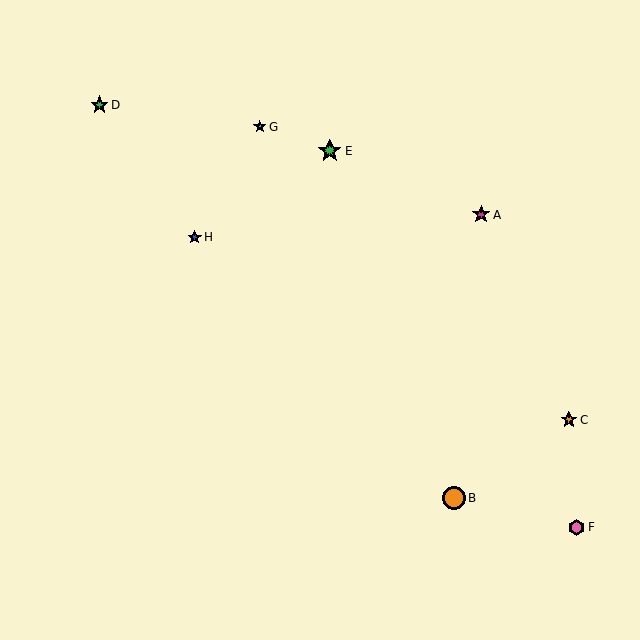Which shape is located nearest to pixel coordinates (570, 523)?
The pink hexagon (labeled F) at (577, 527) is nearest to that location.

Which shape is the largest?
The green star (labeled E) is the largest.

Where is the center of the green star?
The center of the green star is at (99, 105).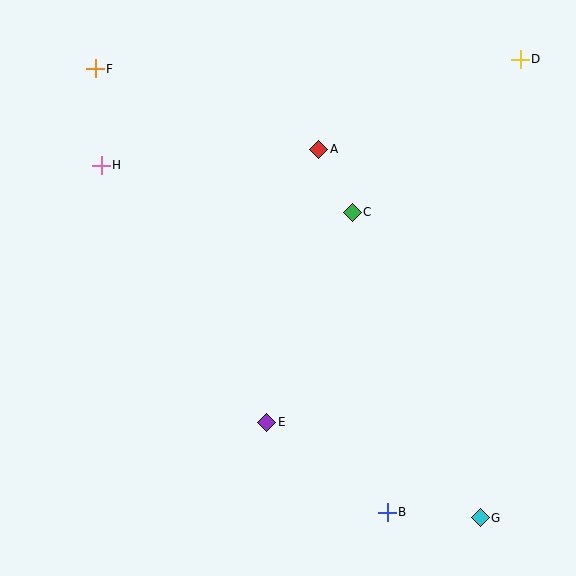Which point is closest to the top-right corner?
Point D is closest to the top-right corner.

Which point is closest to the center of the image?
Point C at (352, 212) is closest to the center.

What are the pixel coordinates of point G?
Point G is at (480, 518).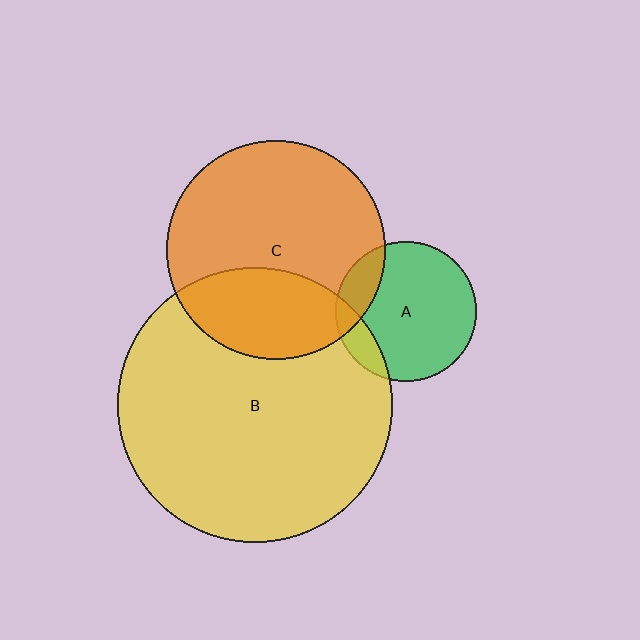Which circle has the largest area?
Circle B (yellow).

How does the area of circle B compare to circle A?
Approximately 3.8 times.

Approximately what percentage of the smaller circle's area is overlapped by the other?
Approximately 30%.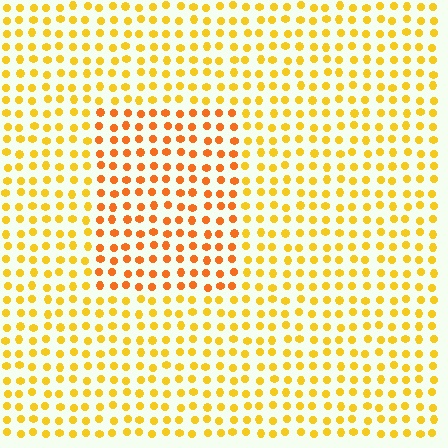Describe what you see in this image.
The image is filled with small yellow elements in a uniform arrangement. A rectangle-shaped region is visible where the elements are tinted to a slightly different hue, forming a subtle color boundary.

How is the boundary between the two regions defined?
The boundary is defined purely by a slight shift in hue (about 26 degrees). Spacing, size, and orientation are identical on both sides.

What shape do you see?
I see a rectangle.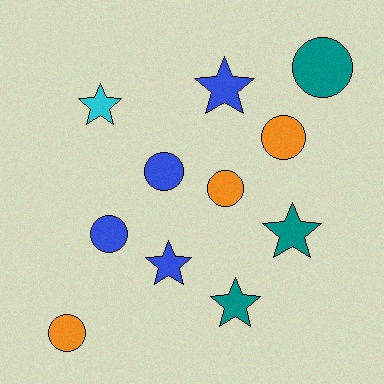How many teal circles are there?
There is 1 teal circle.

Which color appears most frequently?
Blue, with 4 objects.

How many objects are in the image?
There are 11 objects.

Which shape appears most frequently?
Circle, with 6 objects.